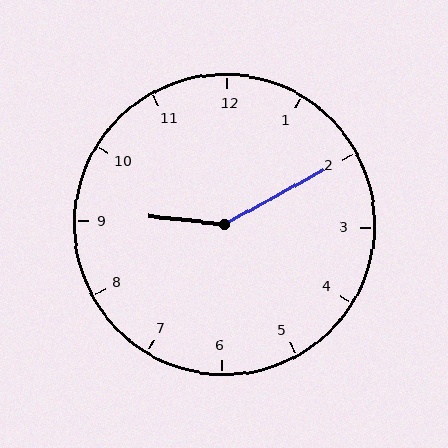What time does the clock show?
9:10.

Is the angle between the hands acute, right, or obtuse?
It is obtuse.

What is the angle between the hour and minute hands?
Approximately 145 degrees.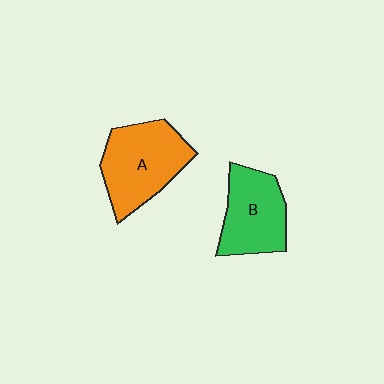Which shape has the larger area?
Shape A (orange).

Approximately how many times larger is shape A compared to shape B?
Approximately 1.2 times.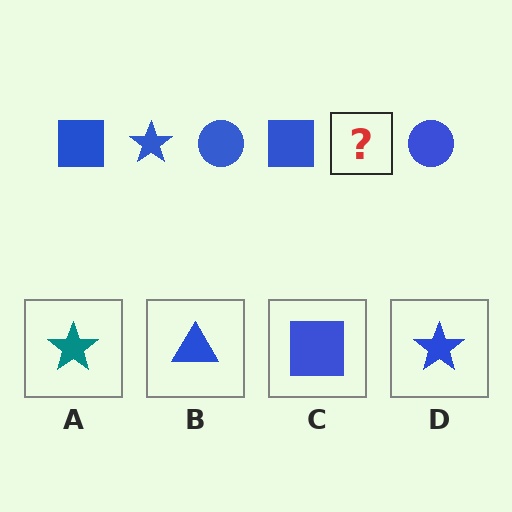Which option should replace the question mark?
Option D.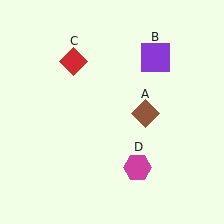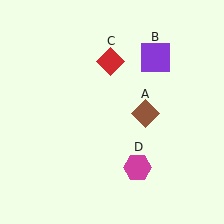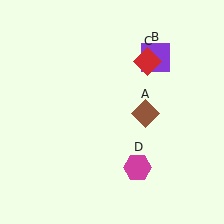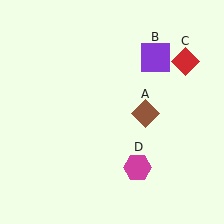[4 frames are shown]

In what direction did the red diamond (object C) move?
The red diamond (object C) moved right.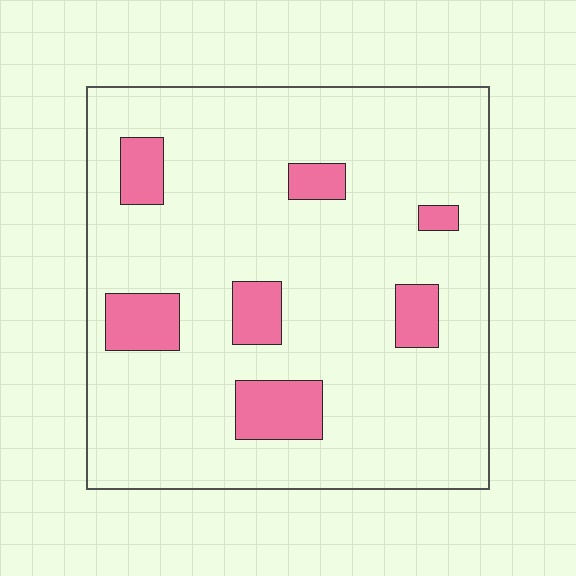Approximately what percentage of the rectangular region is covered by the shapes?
Approximately 15%.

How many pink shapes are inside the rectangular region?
7.